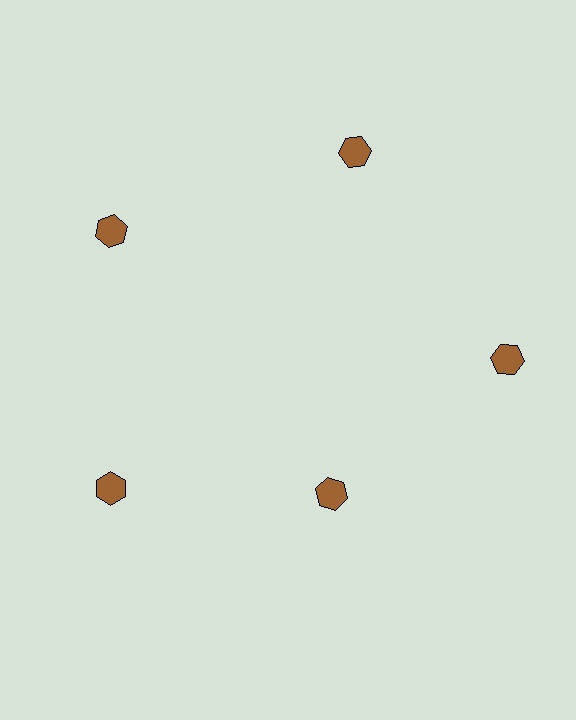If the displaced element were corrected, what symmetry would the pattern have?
It would have 5-fold rotational symmetry — the pattern would map onto itself every 72 degrees.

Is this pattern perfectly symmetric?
No. The 5 brown hexagons are arranged in a ring, but one element near the 5 o'clock position is pulled inward toward the center, breaking the 5-fold rotational symmetry.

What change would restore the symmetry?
The symmetry would be restored by moving it outward, back onto the ring so that all 5 hexagons sit at equal angles and equal distance from the center.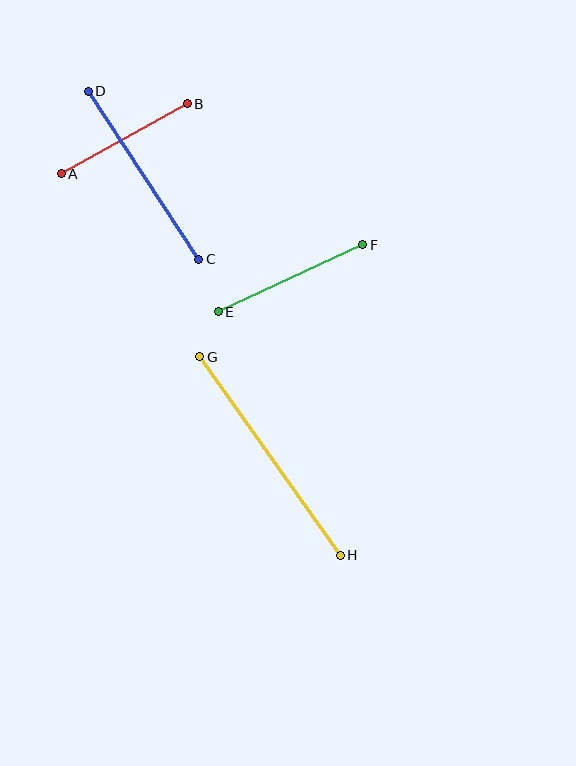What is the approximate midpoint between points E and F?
The midpoint is at approximately (290, 278) pixels.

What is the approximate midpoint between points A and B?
The midpoint is at approximately (124, 139) pixels.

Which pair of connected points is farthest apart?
Points G and H are farthest apart.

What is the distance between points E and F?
The distance is approximately 159 pixels.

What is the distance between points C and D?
The distance is approximately 201 pixels.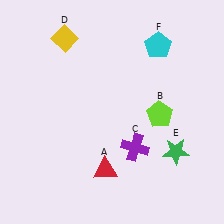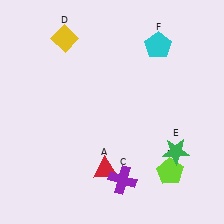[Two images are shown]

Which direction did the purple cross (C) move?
The purple cross (C) moved down.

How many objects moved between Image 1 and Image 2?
2 objects moved between the two images.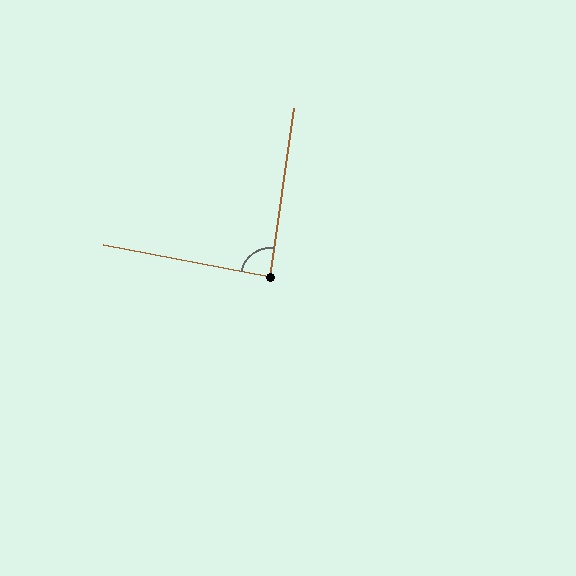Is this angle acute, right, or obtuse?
It is approximately a right angle.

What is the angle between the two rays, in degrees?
Approximately 88 degrees.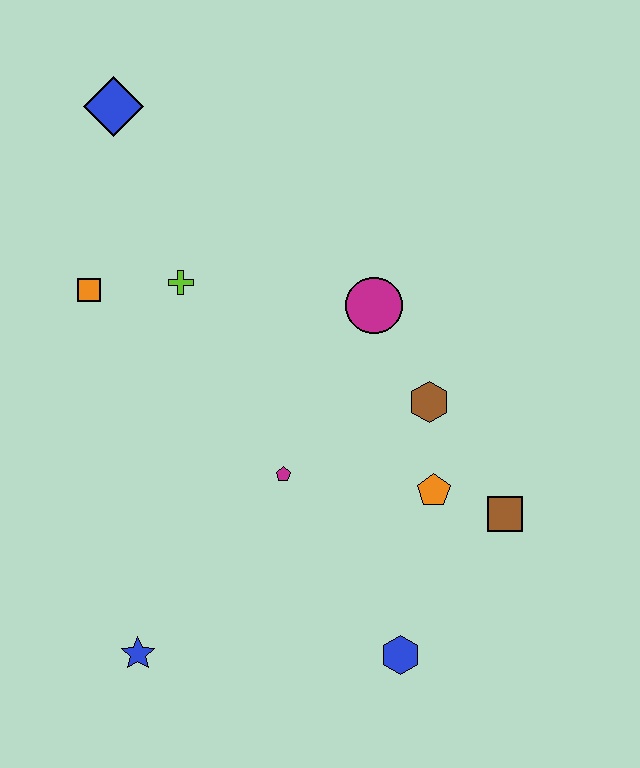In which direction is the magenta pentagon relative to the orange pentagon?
The magenta pentagon is to the left of the orange pentagon.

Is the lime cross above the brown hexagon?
Yes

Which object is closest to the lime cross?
The orange square is closest to the lime cross.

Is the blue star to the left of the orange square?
No